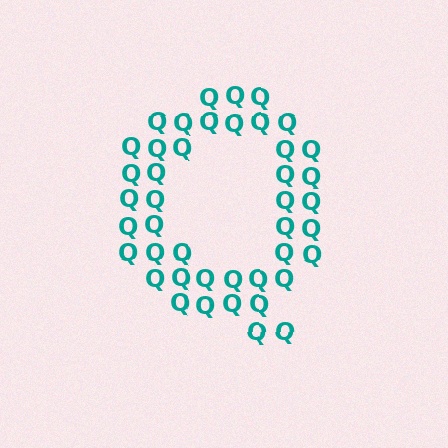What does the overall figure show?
The overall figure shows the letter Q.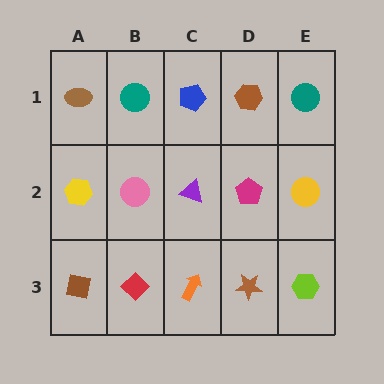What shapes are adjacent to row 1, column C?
A purple triangle (row 2, column C), a teal circle (row 1, column B), a brown hexagon (row 1, column D).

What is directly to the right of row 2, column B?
A purple triangle.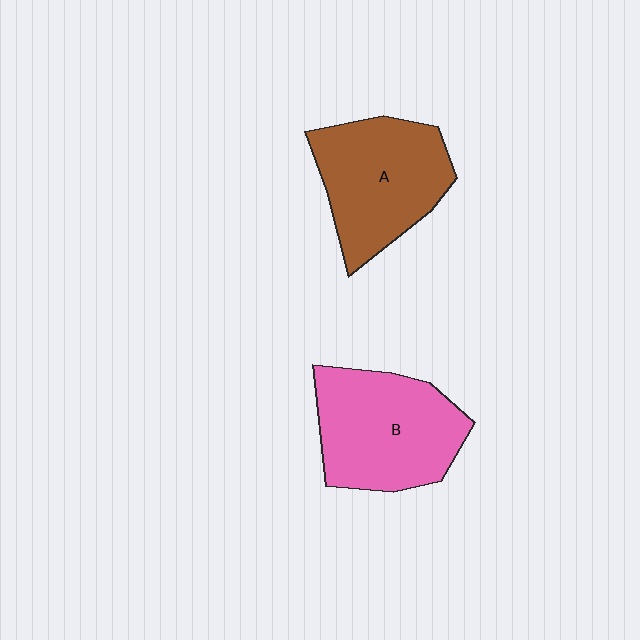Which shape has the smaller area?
Shape A (brown).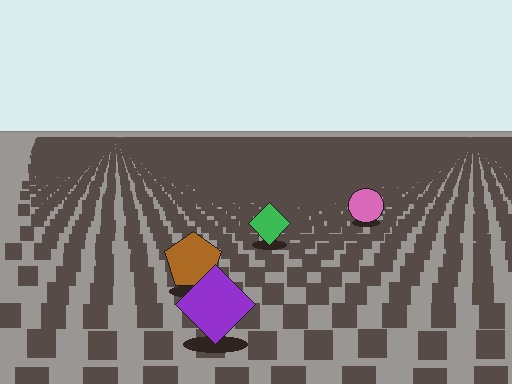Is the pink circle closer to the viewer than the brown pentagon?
No. The brown pentagon is closer — you can tell from the texture gradient: the ground texture is coarser near it.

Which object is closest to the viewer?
The purple diamond is closest. The texture marks near it are larger and more spread out.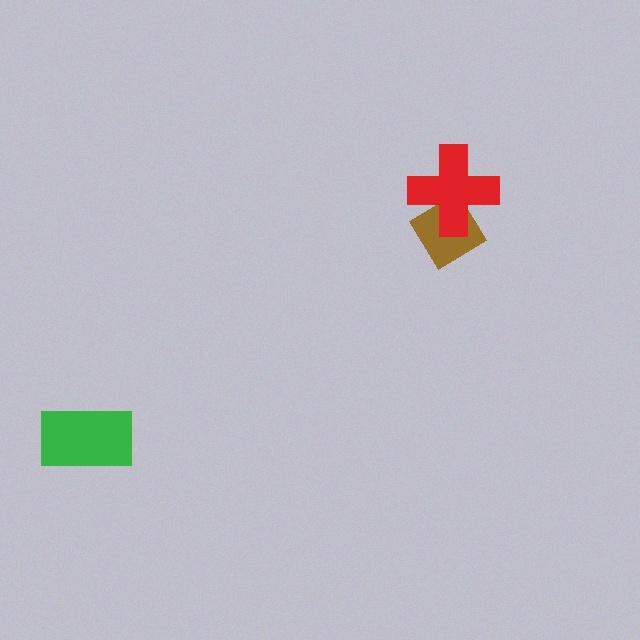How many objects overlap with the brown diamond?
1 object overlaps with the brown diamond.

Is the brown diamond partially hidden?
Yes, it is partially covered by another shape.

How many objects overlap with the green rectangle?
0 objects overlap with the green rectangle.